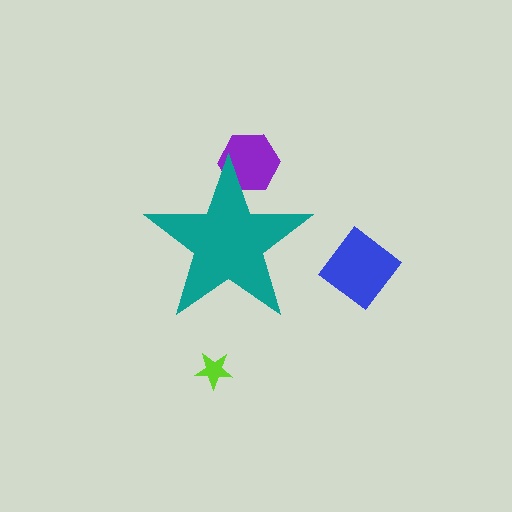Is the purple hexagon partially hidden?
Yes, the purple hexagon is partially hidden behind the teal star.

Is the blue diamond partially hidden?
No, the blue diamond is fully visible.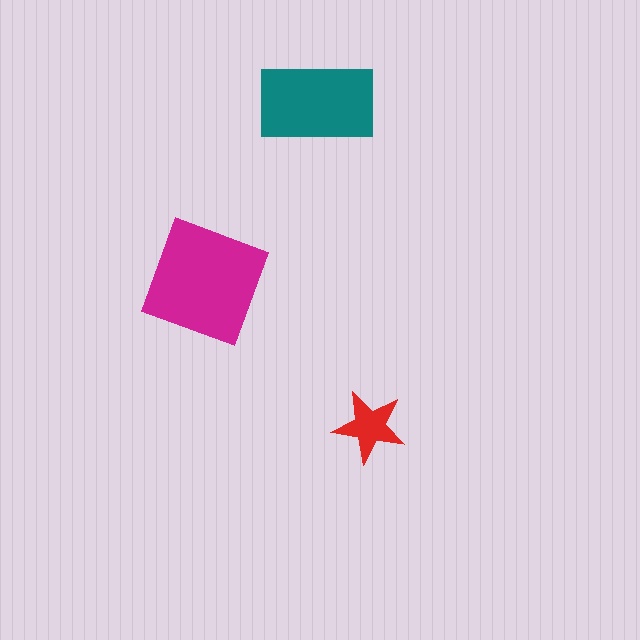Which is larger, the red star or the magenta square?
The magenta square.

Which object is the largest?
The magenta square.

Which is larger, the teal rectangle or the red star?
The teal rectangle.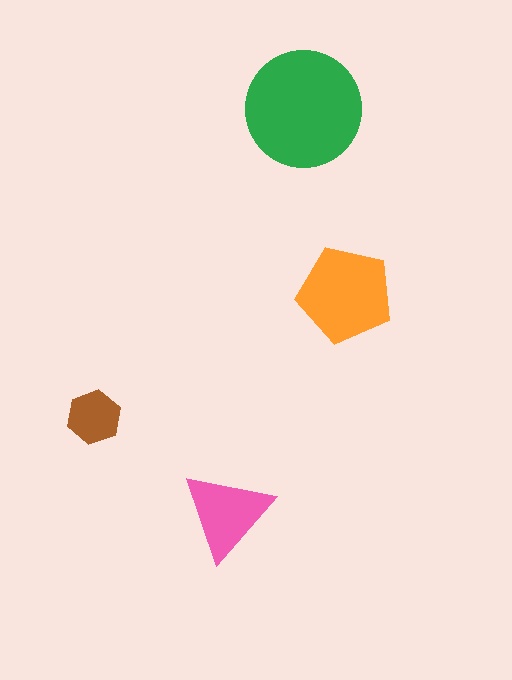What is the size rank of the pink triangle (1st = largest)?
3rd.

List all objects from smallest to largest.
The brown hexagon, the pink triangle, the orange pentagon, the green circle.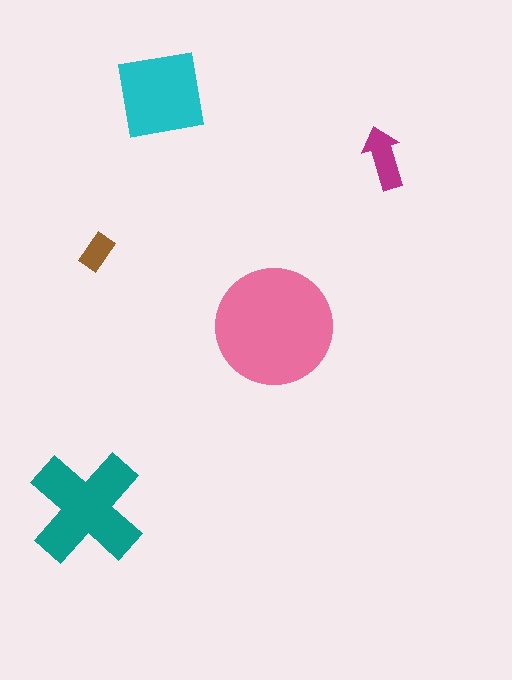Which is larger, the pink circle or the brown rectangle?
The pink circle.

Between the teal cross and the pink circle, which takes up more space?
The pink circle.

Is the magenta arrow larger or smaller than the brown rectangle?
Larger.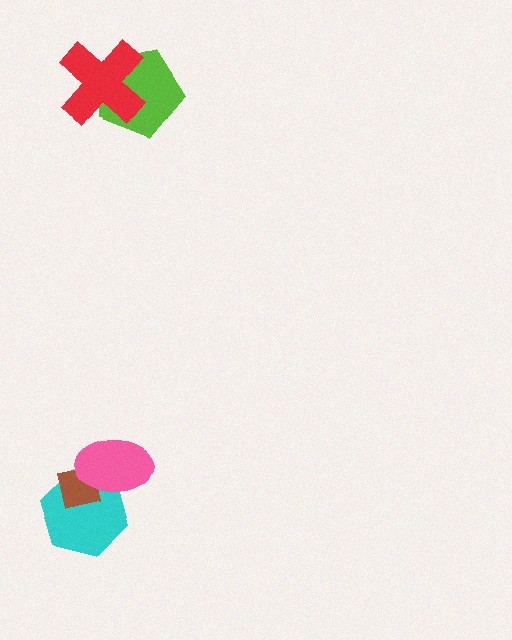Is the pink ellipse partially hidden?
No, no other shape covers it.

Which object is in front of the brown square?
The pink ellipse is in front of the brown square.